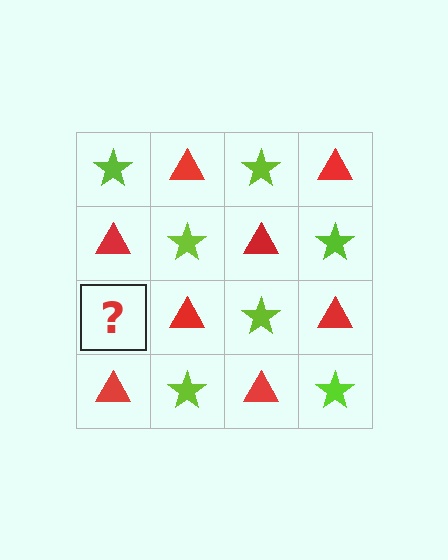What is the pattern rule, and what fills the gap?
The rule is that it alternates lime star and red triangle in a checkerboard pattern. The gap should be filled with a lime star.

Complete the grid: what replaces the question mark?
The question mark should be replaced with a lime star.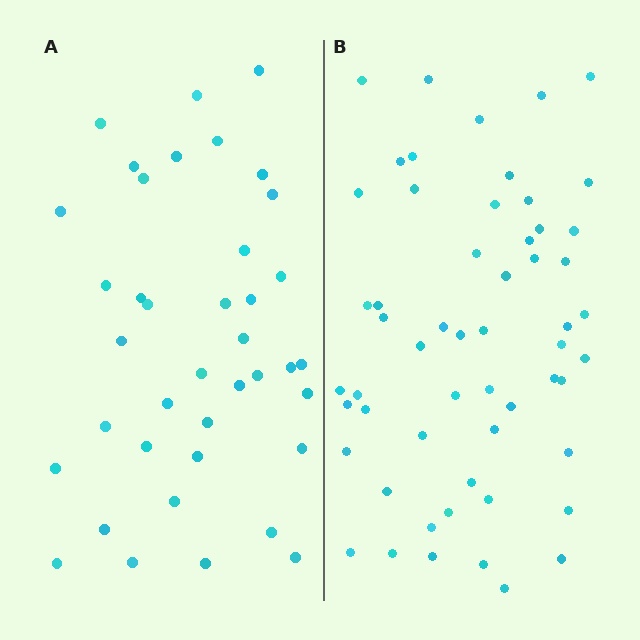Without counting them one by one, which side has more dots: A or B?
Region B (the right region) has more dots.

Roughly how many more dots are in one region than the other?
Region B has approximately 15 more dots than region A.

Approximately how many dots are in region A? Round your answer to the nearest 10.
About 40 dots. (The exact count is 39, which rounds to 40.)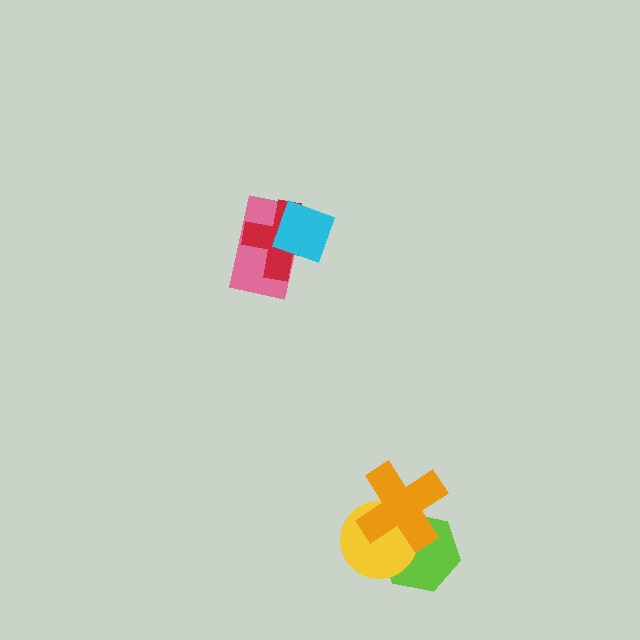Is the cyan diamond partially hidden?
No, no other shape covers it.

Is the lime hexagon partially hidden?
Yes, it is partially covered by another shape.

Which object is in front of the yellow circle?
The orange cross is in front of the yellow circle.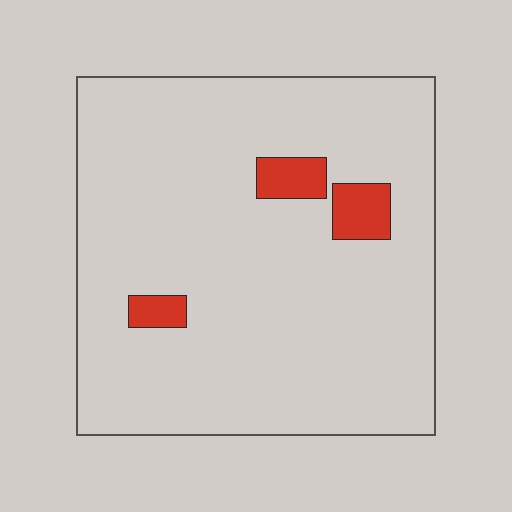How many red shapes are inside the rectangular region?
3.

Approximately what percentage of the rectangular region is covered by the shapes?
Approximately 5%.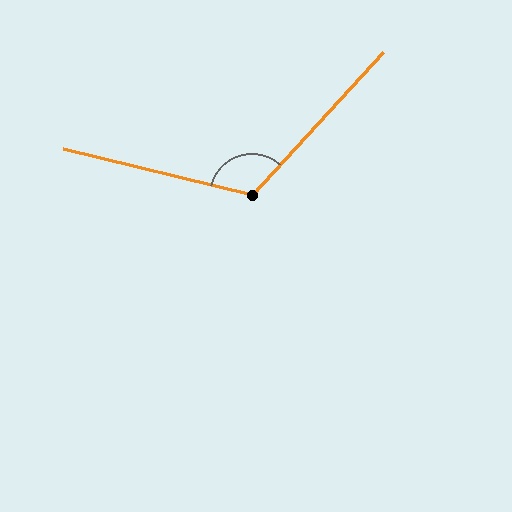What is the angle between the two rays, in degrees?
Approximately 119 degrees.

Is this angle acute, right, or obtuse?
It is obtuse.